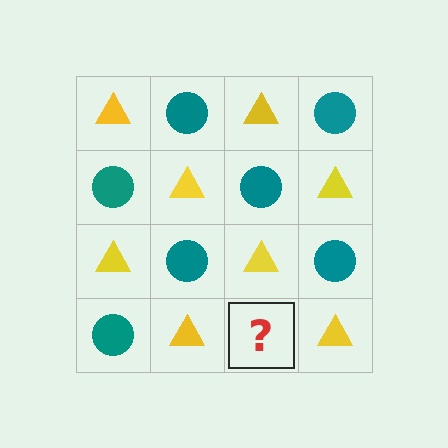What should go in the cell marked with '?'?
The missing cell should contain a teal circle.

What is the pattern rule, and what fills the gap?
The rule is that it alternates yellow triangle and teal circle in a checkerboard pattern. The gap should be filled with a teal circle.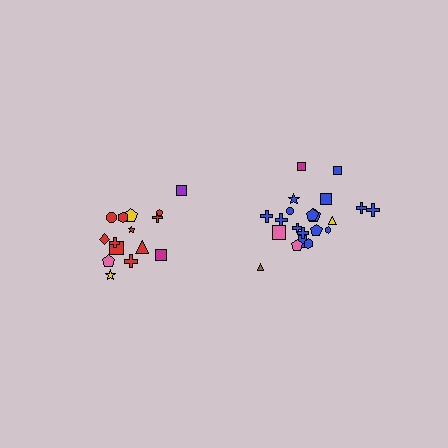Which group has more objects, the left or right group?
The right group.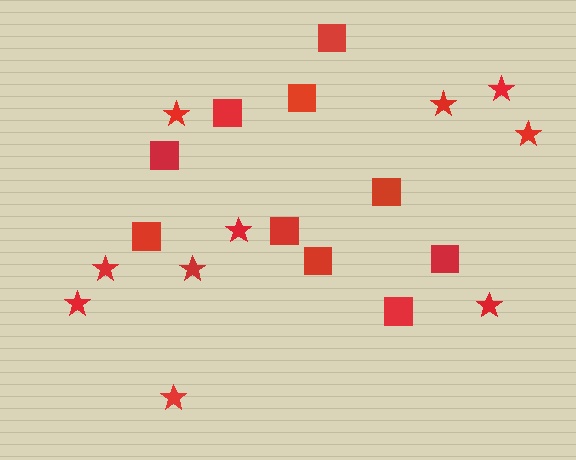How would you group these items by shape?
There are 2 groups: one group of squares (10) and one group of stars (10).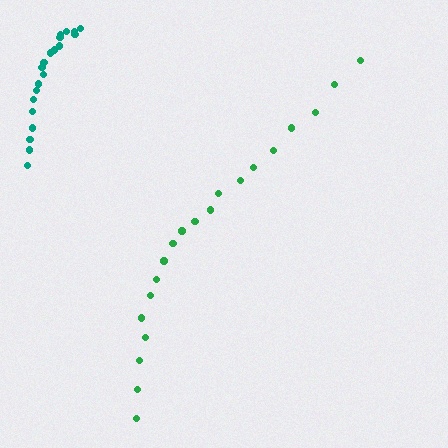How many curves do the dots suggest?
There are 2 distinct paths.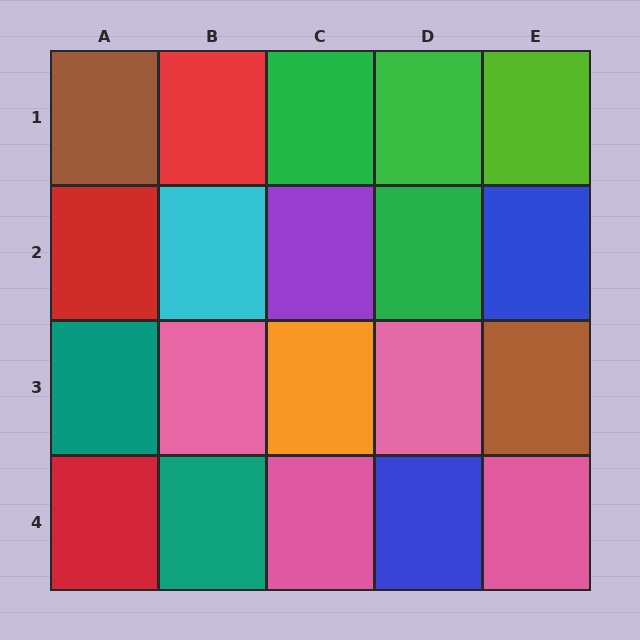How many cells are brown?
2 cells are brown.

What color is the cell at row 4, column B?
Teal.